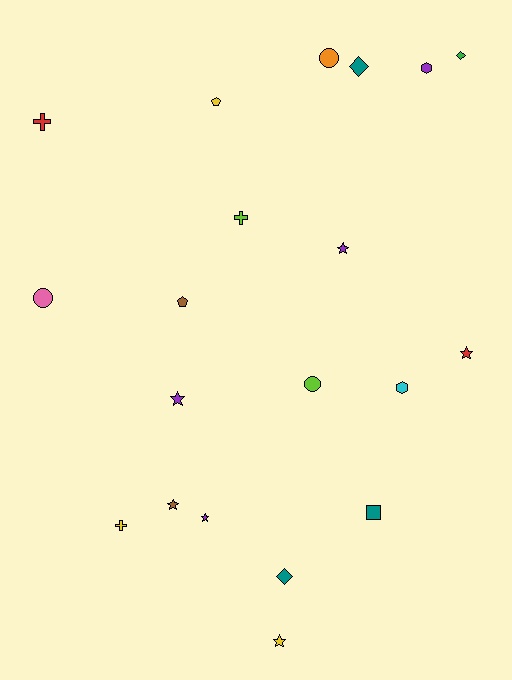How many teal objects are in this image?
There are 3 teal objects.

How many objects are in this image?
There are 20 objects.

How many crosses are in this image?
There are 3 crosses.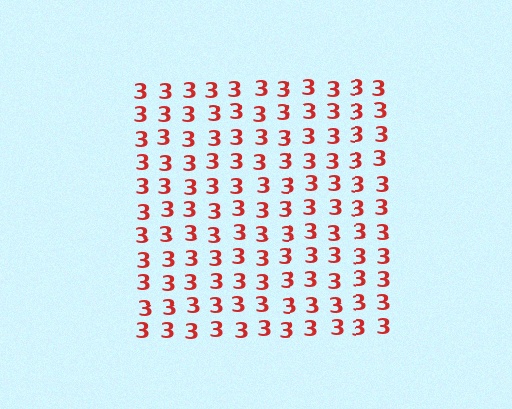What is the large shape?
The large shape is a square.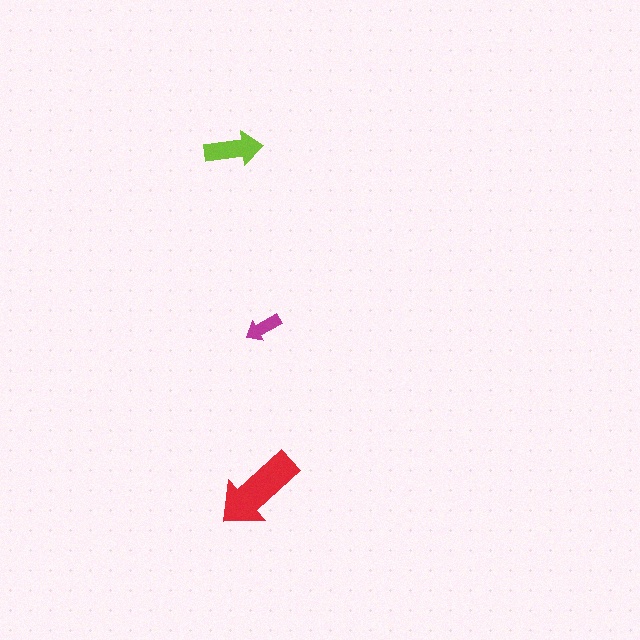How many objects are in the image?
There are 3 objects in the image.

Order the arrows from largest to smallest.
the red one, the lime one, the magenta one.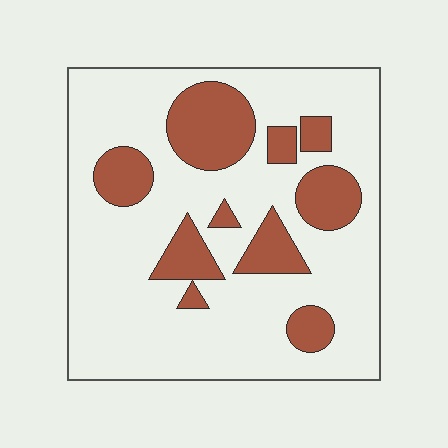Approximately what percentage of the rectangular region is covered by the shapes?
Approximately 25%.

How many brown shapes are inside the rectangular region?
10.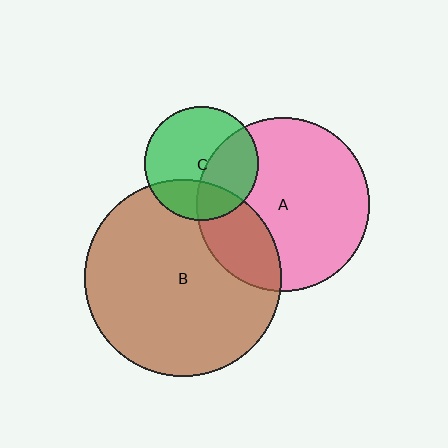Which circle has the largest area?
Circle B (brown).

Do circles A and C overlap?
Yes.